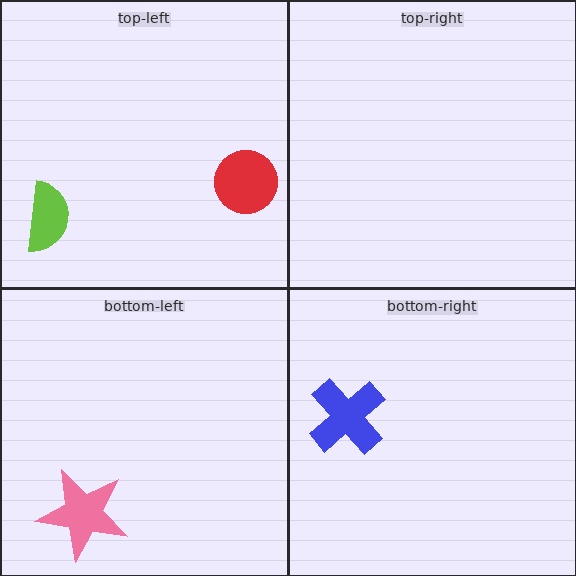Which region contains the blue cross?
The bottom-right region.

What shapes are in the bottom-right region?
The blue cross.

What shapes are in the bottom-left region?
The pink star.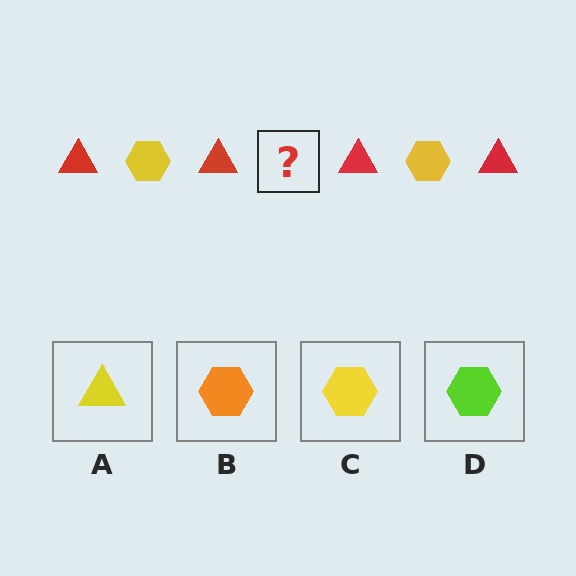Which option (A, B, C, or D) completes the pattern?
C.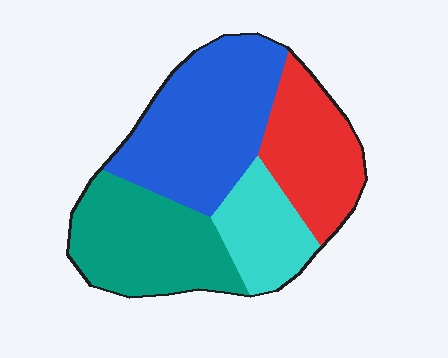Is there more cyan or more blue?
Blue.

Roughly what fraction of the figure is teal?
Teal covers roughly 30% of the figure.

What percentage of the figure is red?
Red covers around 20% of the figure.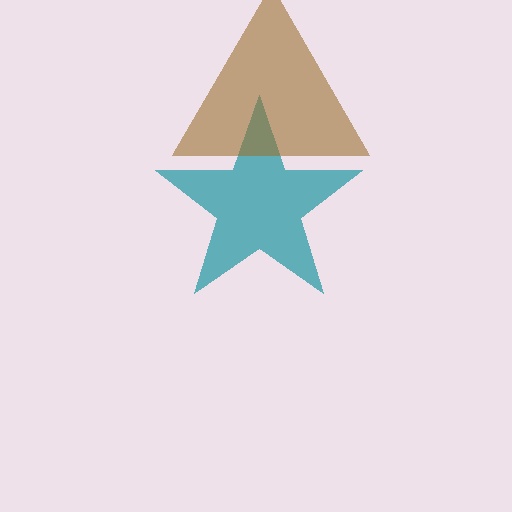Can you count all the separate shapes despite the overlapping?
Yes, there are 2 separate shapes.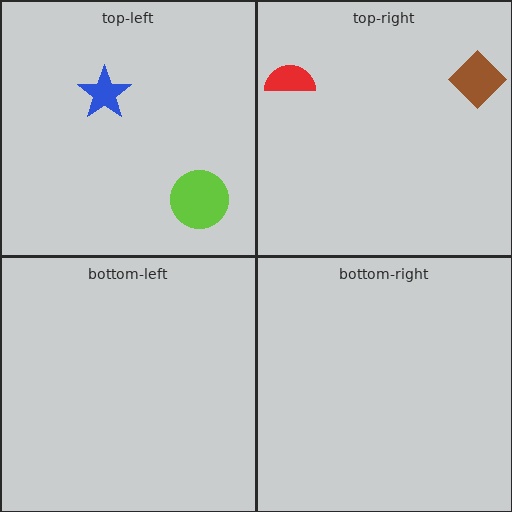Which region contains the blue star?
The top-left region.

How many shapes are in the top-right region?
2.